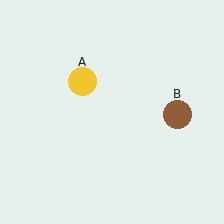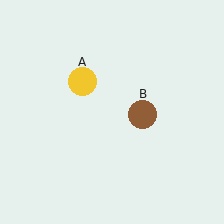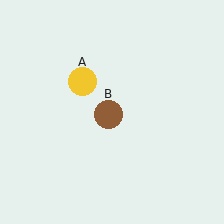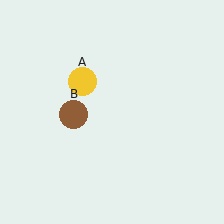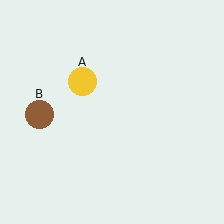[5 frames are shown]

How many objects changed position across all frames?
1 object changed position: brown circle (object B).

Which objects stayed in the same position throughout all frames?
Yellow circle (object A) remained stationary.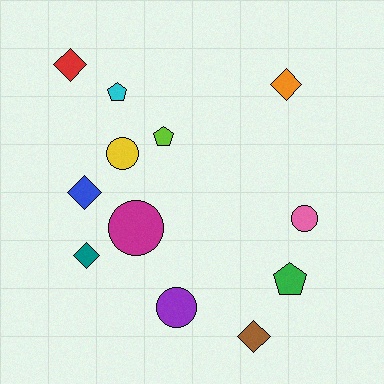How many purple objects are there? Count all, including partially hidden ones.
There is 1 purple object.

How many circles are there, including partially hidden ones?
There are 4 circles.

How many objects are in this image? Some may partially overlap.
There are 12 objects.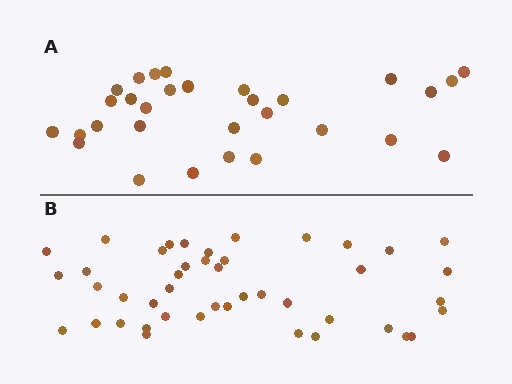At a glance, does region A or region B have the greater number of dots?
Region B (the bottom region) has more dots.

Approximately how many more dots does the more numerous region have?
Region B has approximately 15 more dots than region A.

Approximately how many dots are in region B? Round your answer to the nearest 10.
About 40 dots. (The exact count is 44, which rounds to 40.)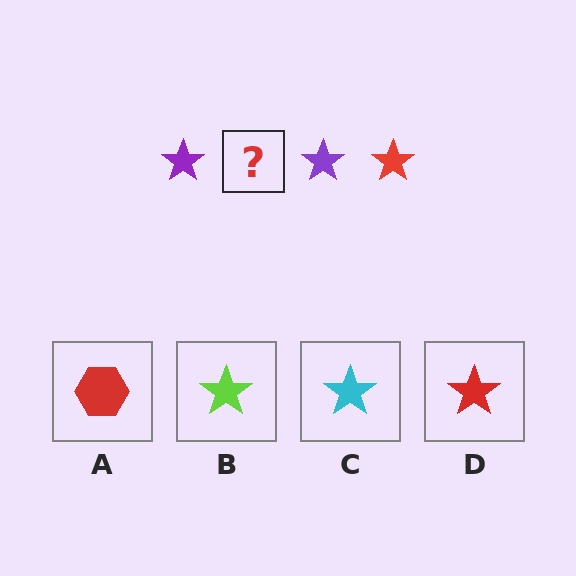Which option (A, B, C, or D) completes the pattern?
D.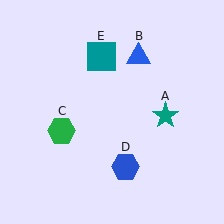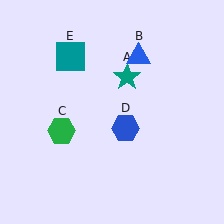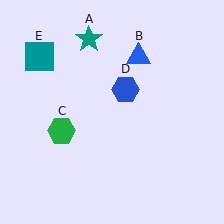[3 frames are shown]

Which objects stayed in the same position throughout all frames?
Blue triangle (object B) and green hexagon (object C) remained stationary.